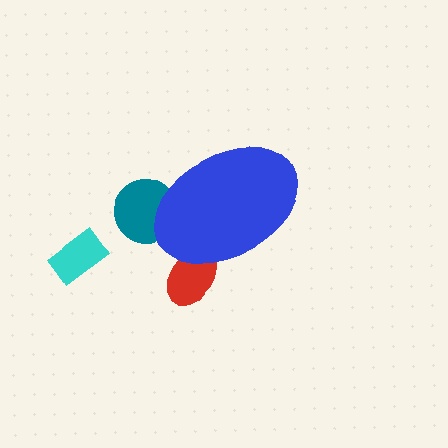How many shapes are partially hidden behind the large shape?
2 shapes are partially hidden.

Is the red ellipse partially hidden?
Yes, the red ellipse is partially hidden behind the blue ellipse.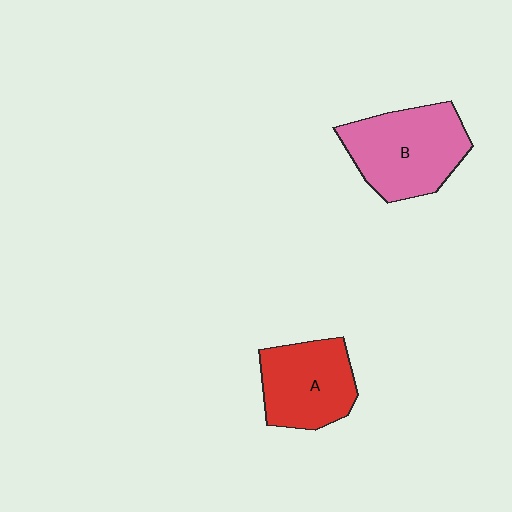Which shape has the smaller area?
Shape A (red).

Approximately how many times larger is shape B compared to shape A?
Approximately 1.2 times.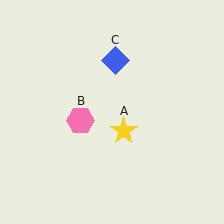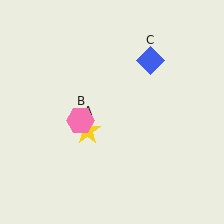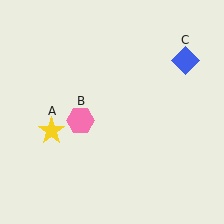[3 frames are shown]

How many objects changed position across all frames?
2 objects changed position: yellow star (object A), blue diamond (object C).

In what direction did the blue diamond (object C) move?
The blue diamond (object C) moved right.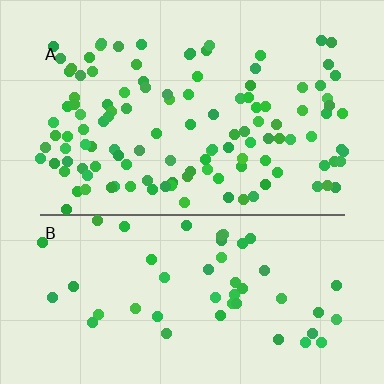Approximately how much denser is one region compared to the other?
Approximately 2.4× — region A over region B.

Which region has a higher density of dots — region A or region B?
A (the top).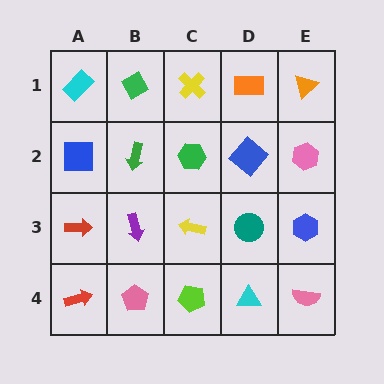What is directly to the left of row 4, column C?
A pink pentagon.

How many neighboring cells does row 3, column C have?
4.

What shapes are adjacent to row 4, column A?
A red arrow (row 3, column A), a pink pentagon (row 4, column B).